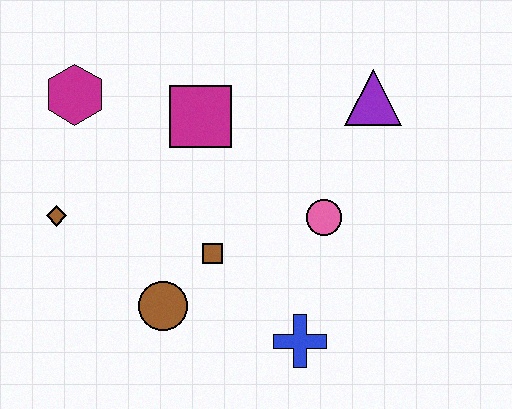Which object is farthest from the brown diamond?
The purple triangle is farthest from the brown diamond.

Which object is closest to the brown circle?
The brown square is closest to the brown circle.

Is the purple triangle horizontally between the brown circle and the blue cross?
No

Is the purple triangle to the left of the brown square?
No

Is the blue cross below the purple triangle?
Yes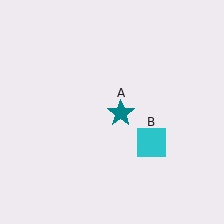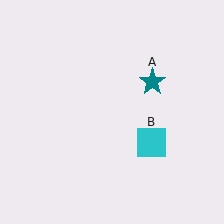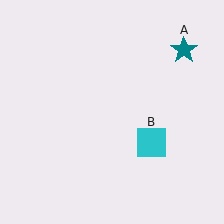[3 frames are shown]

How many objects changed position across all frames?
1 object changed position: teal star (object A).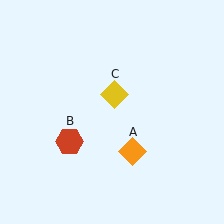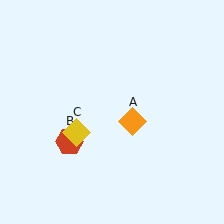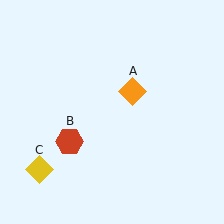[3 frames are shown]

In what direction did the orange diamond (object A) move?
The orange diamond (object A) moved up.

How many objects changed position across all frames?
2 objects changed position: orange diamond (object A), yellow diamond (object C).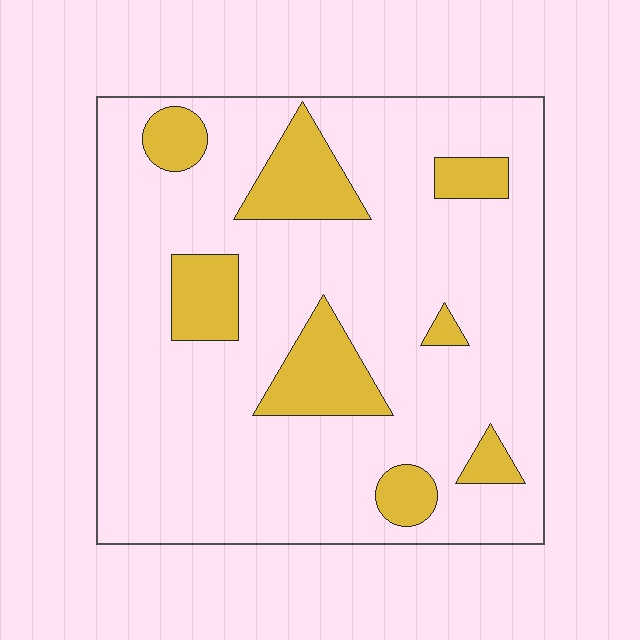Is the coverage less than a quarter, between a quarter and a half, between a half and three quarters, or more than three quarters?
Less than a quarter.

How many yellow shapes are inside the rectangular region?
8.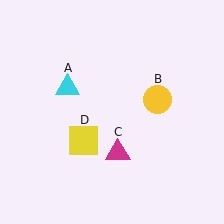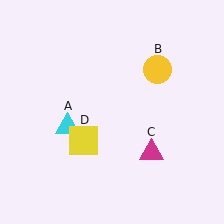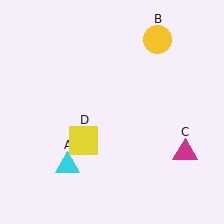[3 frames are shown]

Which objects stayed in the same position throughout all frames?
Yellow square (object D) remained stationary.